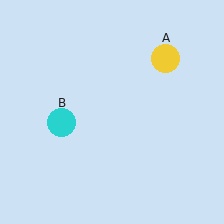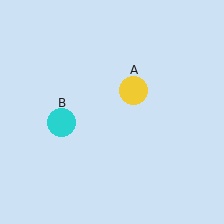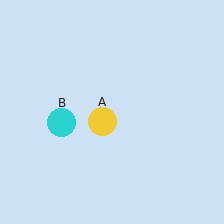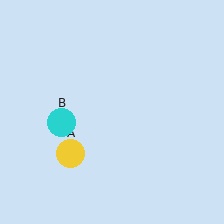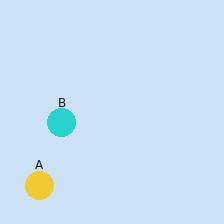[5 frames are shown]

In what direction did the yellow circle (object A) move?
The yellow circle (object A) moved down and to the left.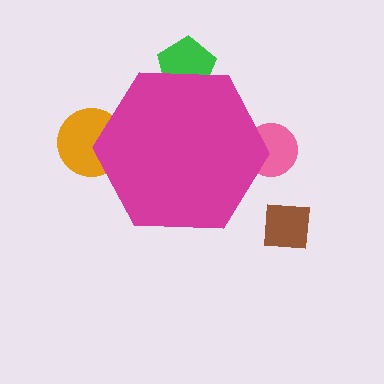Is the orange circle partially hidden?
Yes, the orange circle is partially hidden behind the magenta hexagon.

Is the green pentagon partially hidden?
Yes, the green pentagon is partially hidden behind the magenta hexagon.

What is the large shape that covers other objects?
A magenta hexagon.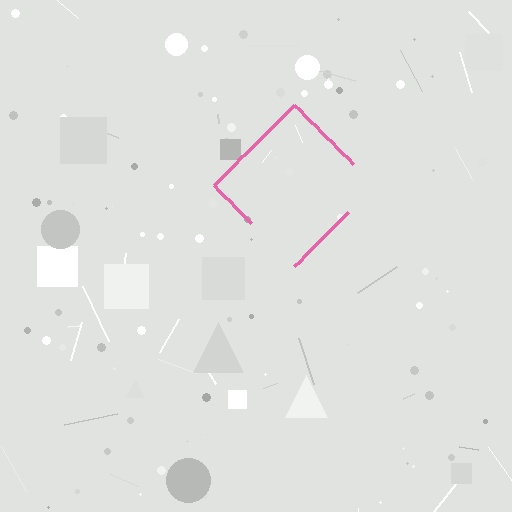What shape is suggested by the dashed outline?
The dashed outline suggests a diamond.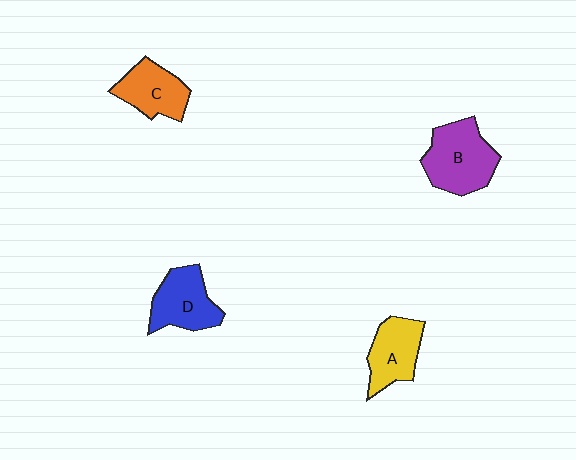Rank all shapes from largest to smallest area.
From largest to smallest: B (purple), D (blue), A (yellow), C (orange).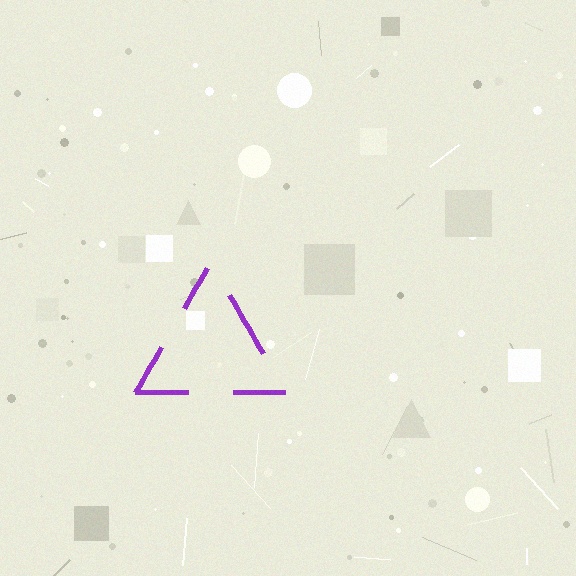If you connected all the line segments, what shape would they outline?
They would outline a triangle.